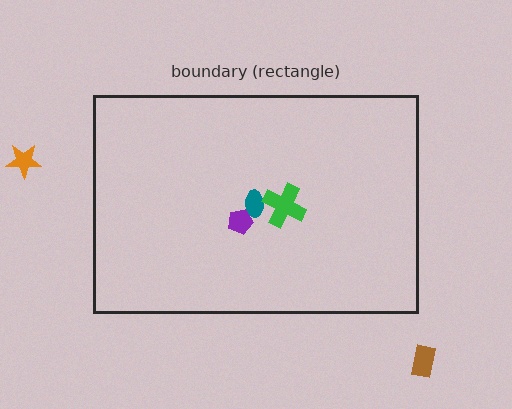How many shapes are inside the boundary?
3 inside, 2 outside.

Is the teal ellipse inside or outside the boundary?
Inside.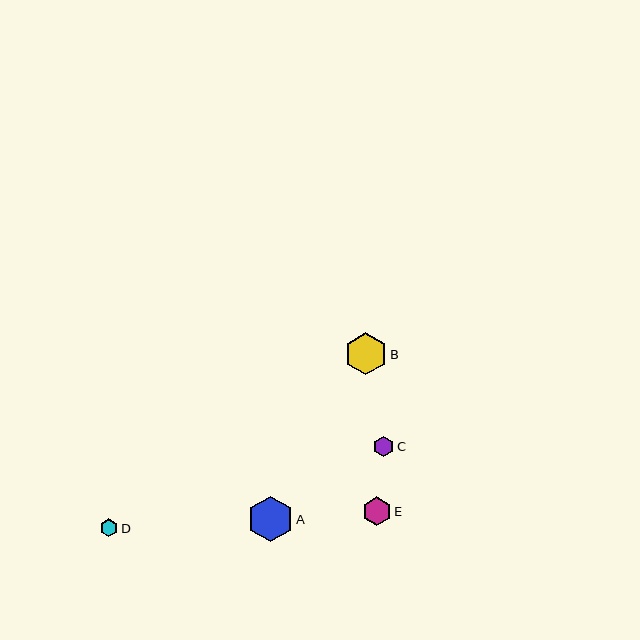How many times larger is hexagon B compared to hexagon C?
Hexagon B is approximately 2.1 times the size of hexagon C.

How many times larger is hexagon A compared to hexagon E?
Hexagon A is approximately 1.6 times the size of hexagon E.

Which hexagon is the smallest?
Hexagon D is the smallest with a size of approximately 18 pixels.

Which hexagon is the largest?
Hexagon A is the largest with a size of approximately 45 pixels.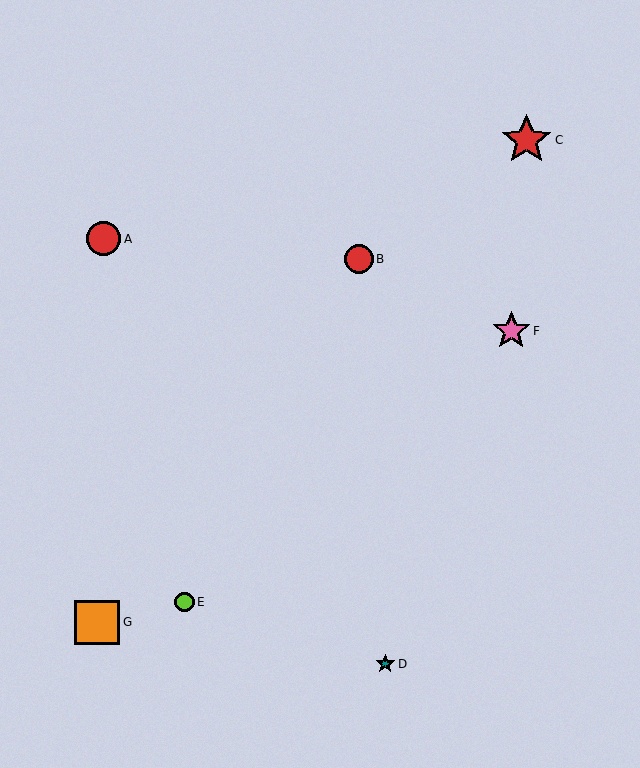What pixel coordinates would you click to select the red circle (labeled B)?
Click at (359, 259) to select the red circle B.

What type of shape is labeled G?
Shape G is an orange square.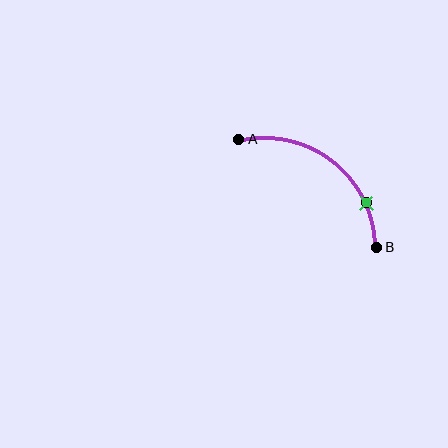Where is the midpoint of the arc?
The arc midpoint is the point on the curve farthest from the straight line joining A and B. It sits above and to the right of that line.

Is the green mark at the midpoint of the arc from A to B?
No. The green mark lies on the arc but is closer to endpoint B. The arc midpoint would be at the point on the curve equidistant along the arc from both A and B.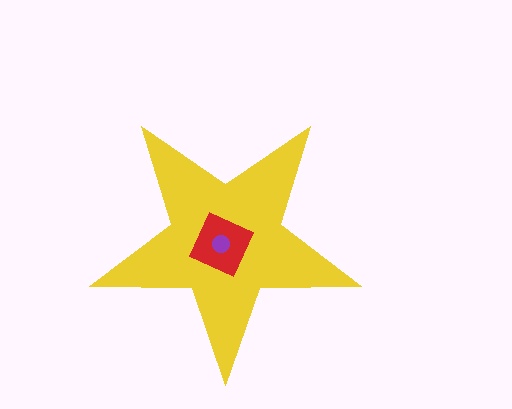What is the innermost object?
The purple circle.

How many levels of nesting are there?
3.